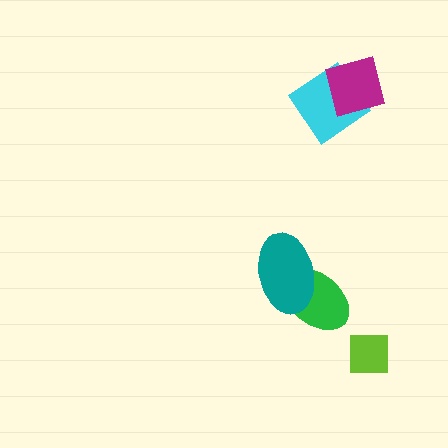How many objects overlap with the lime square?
0 objects overlap with the lime square.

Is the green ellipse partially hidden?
Yes, it is partially covered by another shape.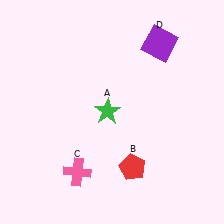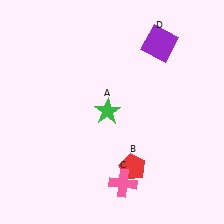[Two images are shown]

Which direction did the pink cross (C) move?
The pink cross (C) moved right.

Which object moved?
The pink cross (C) moved right.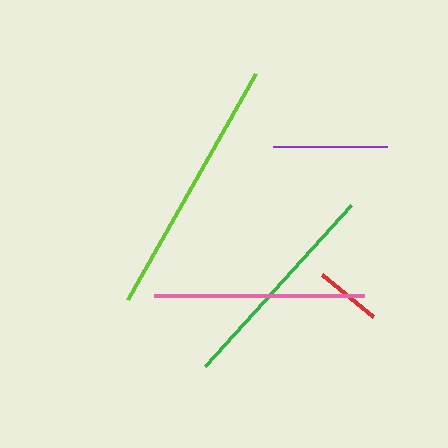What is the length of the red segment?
The red segment is approximately 66 pixels long.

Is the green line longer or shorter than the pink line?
The green line is longer than the pink line.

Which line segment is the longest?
The lime line is the longest at approximately 260 pixels.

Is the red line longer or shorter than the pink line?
The pink line is longer than the red line.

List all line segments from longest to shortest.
From longest to shortest: lime, green, pink, purple, red.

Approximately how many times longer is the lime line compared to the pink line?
The lime line is approximately 1.2 times the length of the pink line.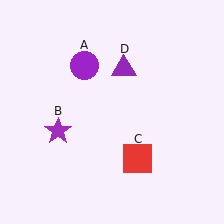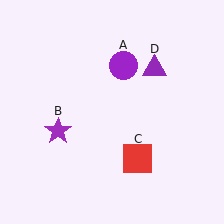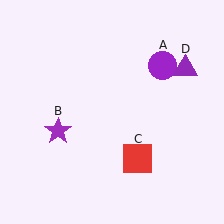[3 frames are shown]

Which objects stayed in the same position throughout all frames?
Purple star (object B) and red square (object C) remained stationary.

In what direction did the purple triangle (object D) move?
The purple triangle (object D) moved right.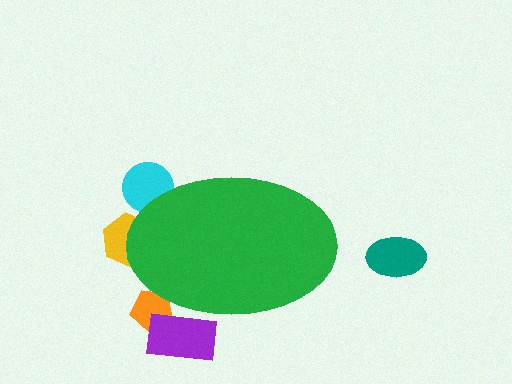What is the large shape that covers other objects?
A green ellipse.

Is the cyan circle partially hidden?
Yes, the cyan circle is partially hidden behind the green ellipse.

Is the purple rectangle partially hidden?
Yes, the purple rectangle is partially hidden behind the green ellipse.